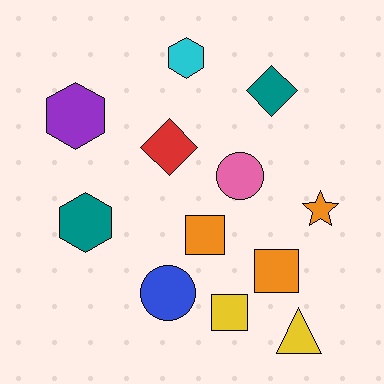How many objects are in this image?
There are 12 objects.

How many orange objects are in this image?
There are 3 orange objects.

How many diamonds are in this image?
There are 2 diamonds.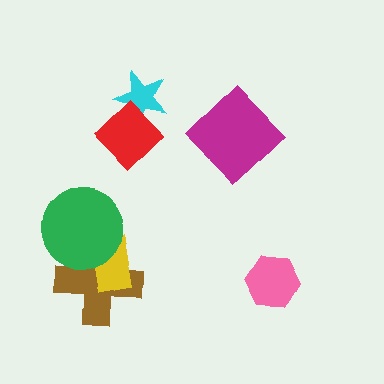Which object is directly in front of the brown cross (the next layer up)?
The yellow rectangle is directly in front of the brown cross.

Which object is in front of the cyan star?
The red diamond is in front of the cyan star.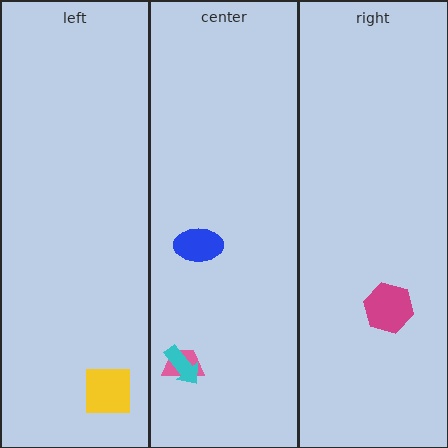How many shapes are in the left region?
1.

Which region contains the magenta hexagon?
The right region.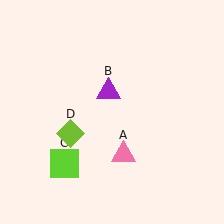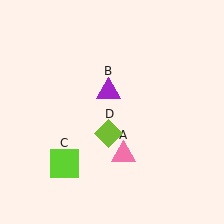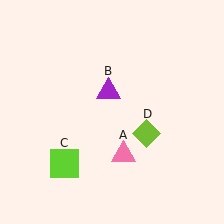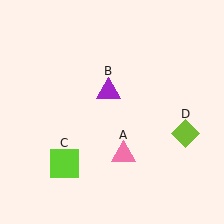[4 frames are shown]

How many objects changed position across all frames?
1 object changed position: lime diamond (object D).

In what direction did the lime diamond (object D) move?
The lime diamond (object D) moved right.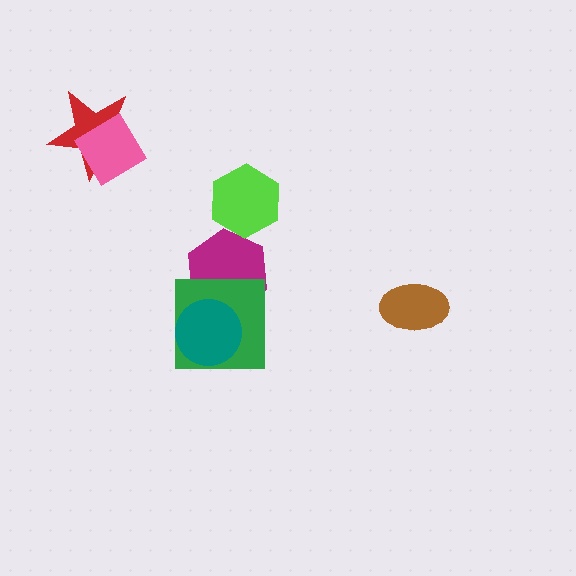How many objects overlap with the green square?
2 objects overlap with the green square.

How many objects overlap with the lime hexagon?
1 object overlaps with the lime hexagon.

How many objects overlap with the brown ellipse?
0 objects overlap with the brown ellipse.